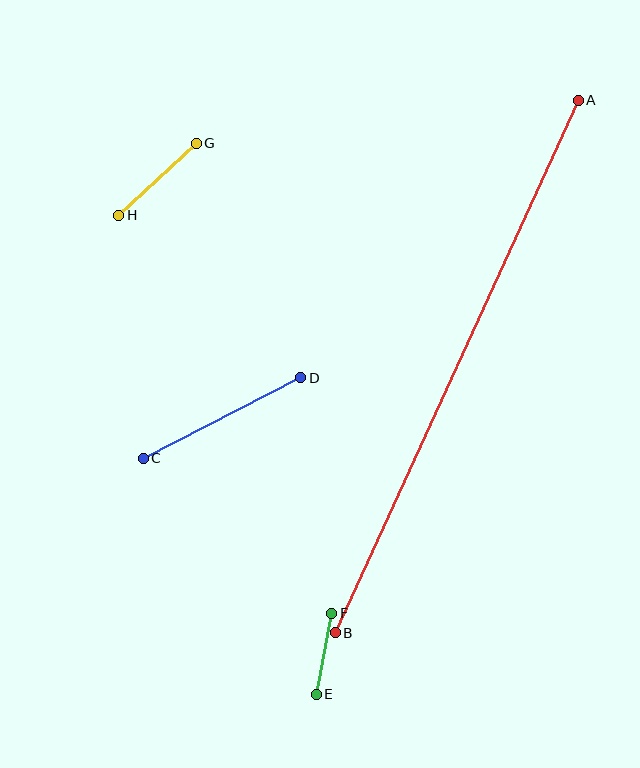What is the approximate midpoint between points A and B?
The midpoint is at approximately (457, 366) pixels.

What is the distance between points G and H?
The distance is approximately 105 pixels.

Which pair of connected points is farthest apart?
Points A and B are farthest apart.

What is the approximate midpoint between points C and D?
The midpoint is at approximately (222, 418) pixels.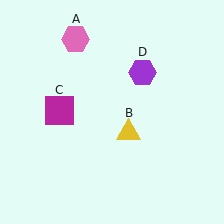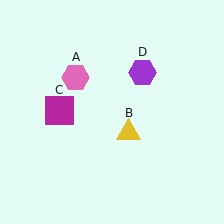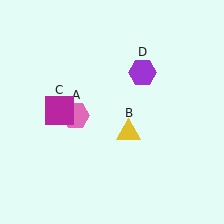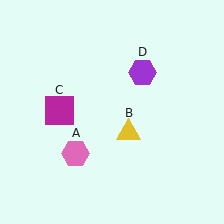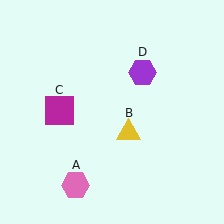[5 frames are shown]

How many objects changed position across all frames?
1 object changed position: pink hexagon (object A).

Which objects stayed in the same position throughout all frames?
Yellow triangle (object B) and magenta square (object C) and purple hexagon (object D) remained stationary.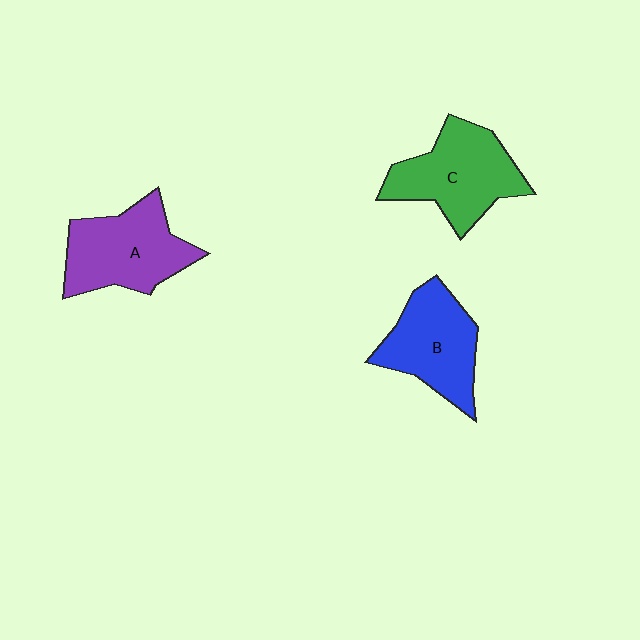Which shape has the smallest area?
Shape B (blue).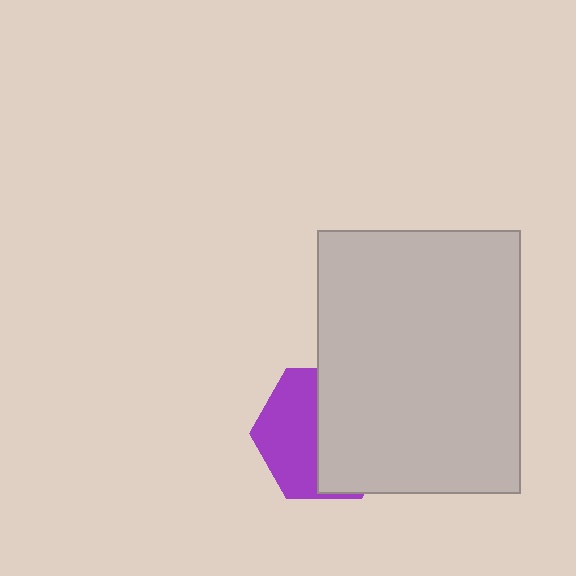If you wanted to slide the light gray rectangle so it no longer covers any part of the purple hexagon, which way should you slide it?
Slide it right — that is the most direct way to separate the two shapes.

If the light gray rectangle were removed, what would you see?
You would see the complete purple hexagon.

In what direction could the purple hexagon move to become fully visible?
The purple hexagon could move left. That would shift it out from behind the light gray rectangle entirely.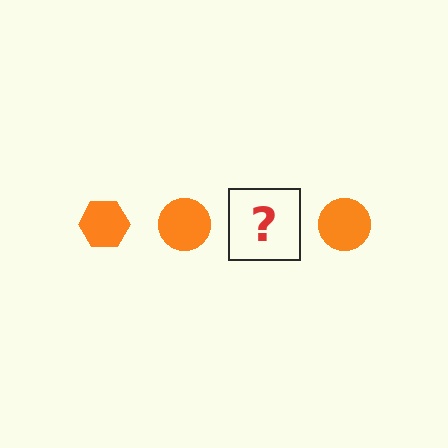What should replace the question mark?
The question mark should be replaced with an orange hexagon.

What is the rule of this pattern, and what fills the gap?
The rule is that the pattern cycles through hexagon, circle shapes in orange. The gap should be filled with an orange hexagon.